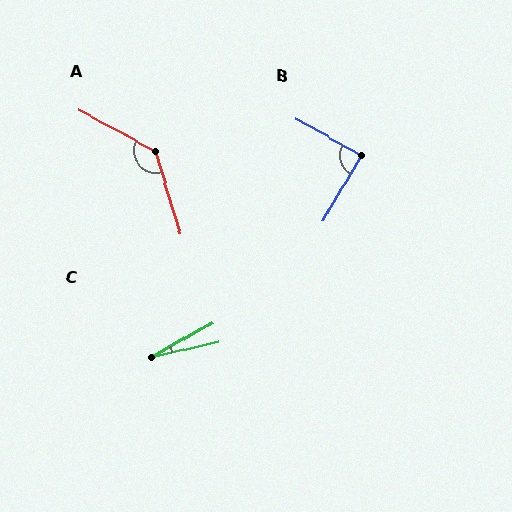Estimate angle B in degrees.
Approximately 89 degrees.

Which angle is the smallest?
C, at approximately 17 degrees.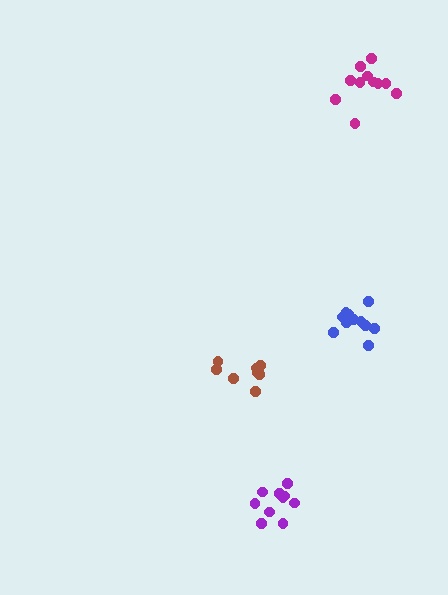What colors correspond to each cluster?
The clusters are colored: purple, blue, brown, magenta.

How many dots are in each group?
Group 1: 10 dots, Group 2: 11 dots, Group 3: 9 dots, Group 4: 11 dots (41 total).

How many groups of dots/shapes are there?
There are 4 groups.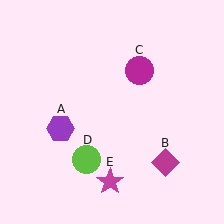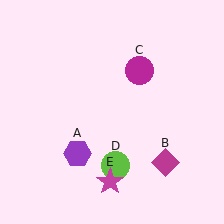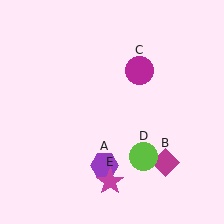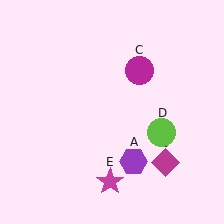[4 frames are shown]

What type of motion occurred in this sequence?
The purple hexagon (object A), lime circle (object D) rotated counterclockwise around the center of the scene.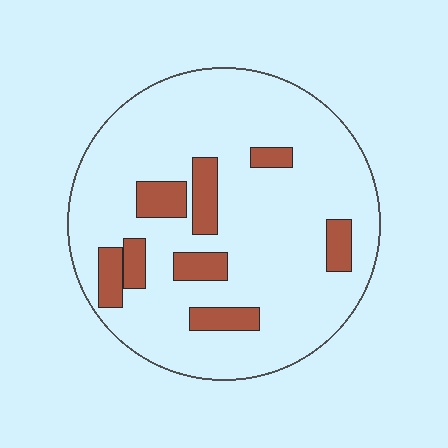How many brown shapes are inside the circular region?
8.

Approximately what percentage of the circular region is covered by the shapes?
Approximately 15%.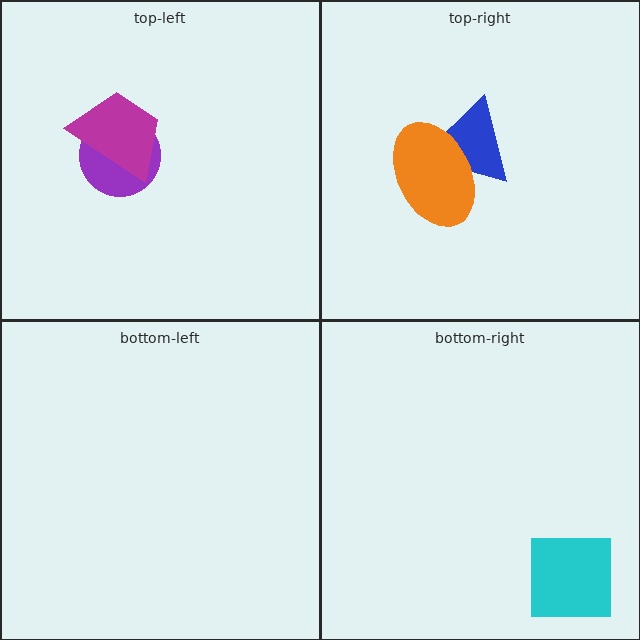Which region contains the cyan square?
The bottom-right region.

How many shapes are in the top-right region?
2.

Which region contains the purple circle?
The top-left region.